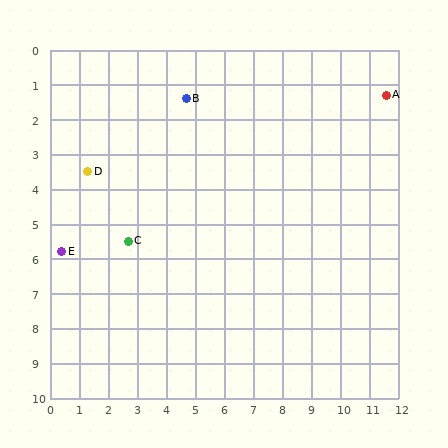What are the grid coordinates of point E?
Point E is at approximately (0.4, 5.8).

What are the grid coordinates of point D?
Point D is at approximately (1.3, 3.5).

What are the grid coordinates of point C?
Point C is at approximately (2.7, 5.5).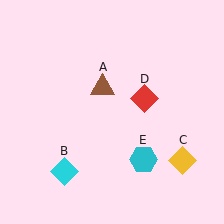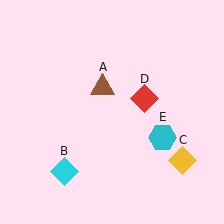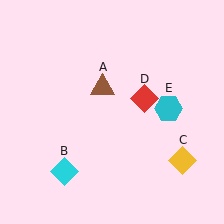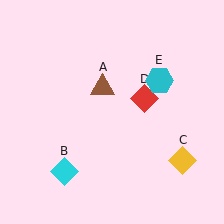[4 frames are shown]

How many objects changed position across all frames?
1 object changed position: cyan hexagon (object E).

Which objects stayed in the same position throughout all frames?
Brown triangle (object A) and cyan diamond (object B) and yellow diamond (object C) and red diamond (object D) remained stationary.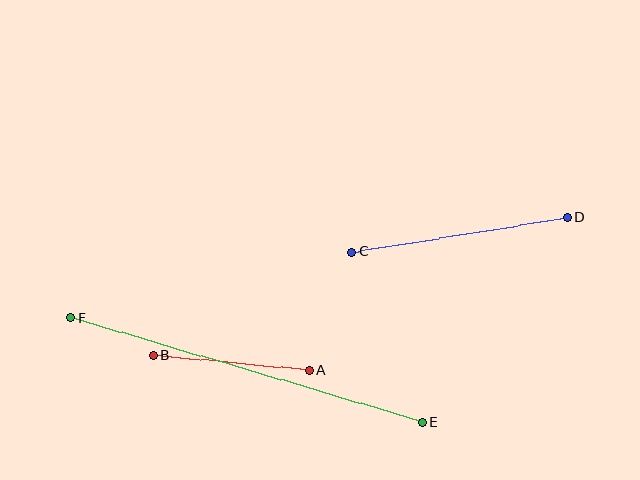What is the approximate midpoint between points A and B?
The midpoint is at approximately (231, 363) pixels.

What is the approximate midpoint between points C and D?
The midpoint is at approximately (459, 234) pixels.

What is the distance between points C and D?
The distance is approximately 218 pixels.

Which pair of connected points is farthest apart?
Points E and F are farthest apart.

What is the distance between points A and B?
The distance is approximately 156 pixels.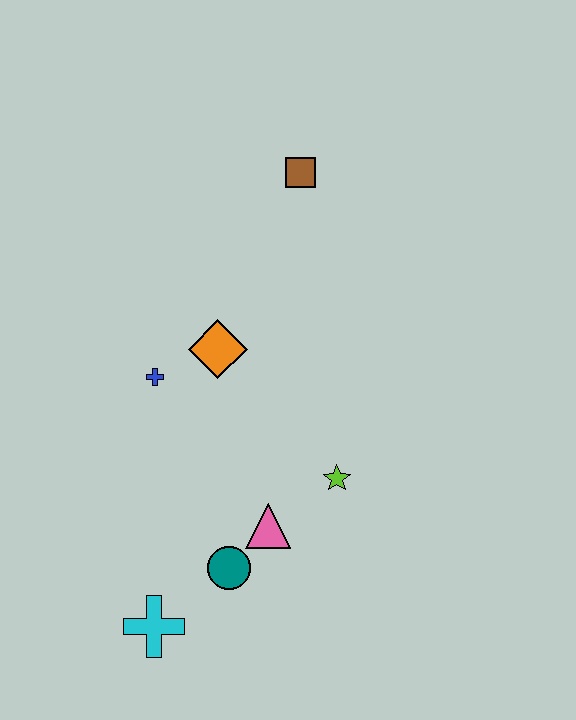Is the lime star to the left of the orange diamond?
No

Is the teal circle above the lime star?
No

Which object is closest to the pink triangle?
The teal circle is closest to the pink triangle.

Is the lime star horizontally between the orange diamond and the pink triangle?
No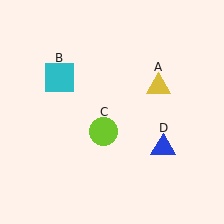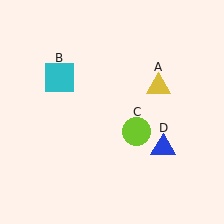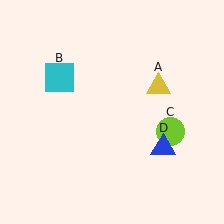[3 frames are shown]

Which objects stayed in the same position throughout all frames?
Yellow triangle (object A) and cyan square (object B) and blue triangle (object D) remained stationary.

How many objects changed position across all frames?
1 object changed position: lime circle (object C).